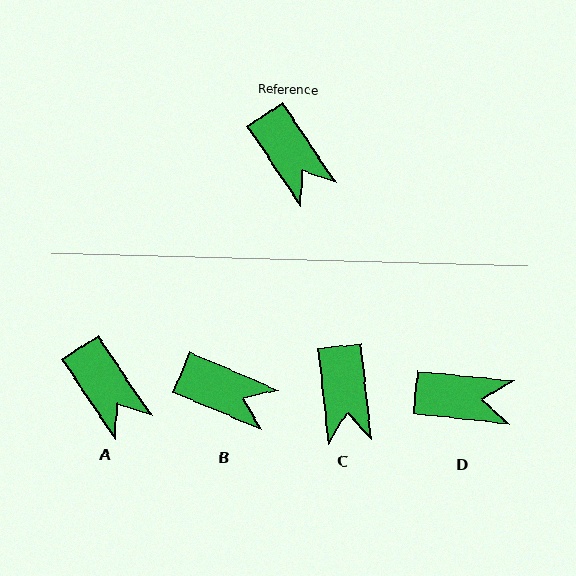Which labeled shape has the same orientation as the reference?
A.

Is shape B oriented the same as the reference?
No, it is off by about 33 degrees.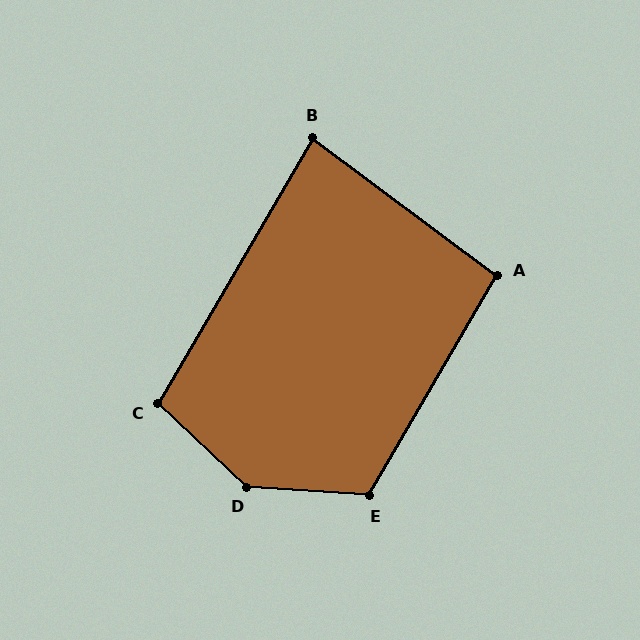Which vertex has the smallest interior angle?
B, at approximately 83 degrees.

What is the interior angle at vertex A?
Approximately 97 degrees (obtuse).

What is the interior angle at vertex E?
Approximately 116 degrees (obtuse).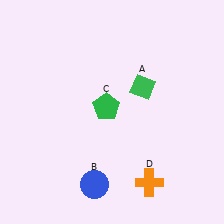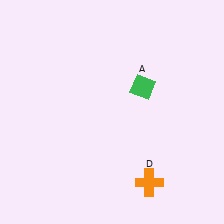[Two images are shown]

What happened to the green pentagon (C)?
The green pentagon (C) was removed in Image 2. It was in the top-left area of Image 1.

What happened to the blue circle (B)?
The blue circle (B) was removed in Image 2. It was in the bottom-left area of Image 1.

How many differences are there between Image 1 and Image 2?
There are 2 differences between the two images.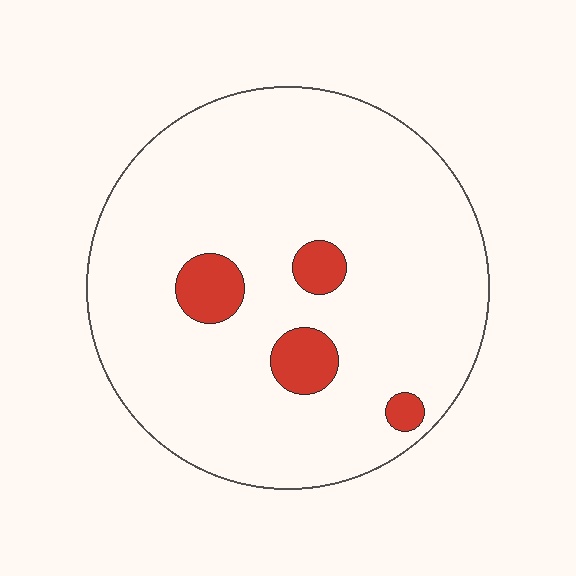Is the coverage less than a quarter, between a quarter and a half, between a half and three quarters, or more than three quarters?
Less than a quarter.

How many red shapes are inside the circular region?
4.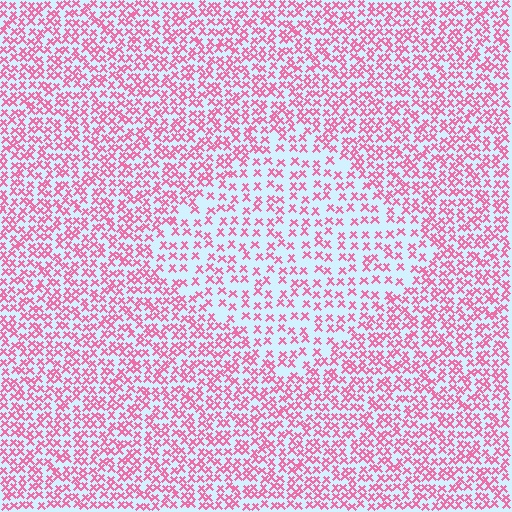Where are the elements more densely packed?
The elements are more densely packed outside the diamond boundary.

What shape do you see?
I see a diamond.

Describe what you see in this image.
The image contains small pink elements arranged at two different densities. A diamond-shaped region is visible where the elements are less densely packed than the surrounding area.